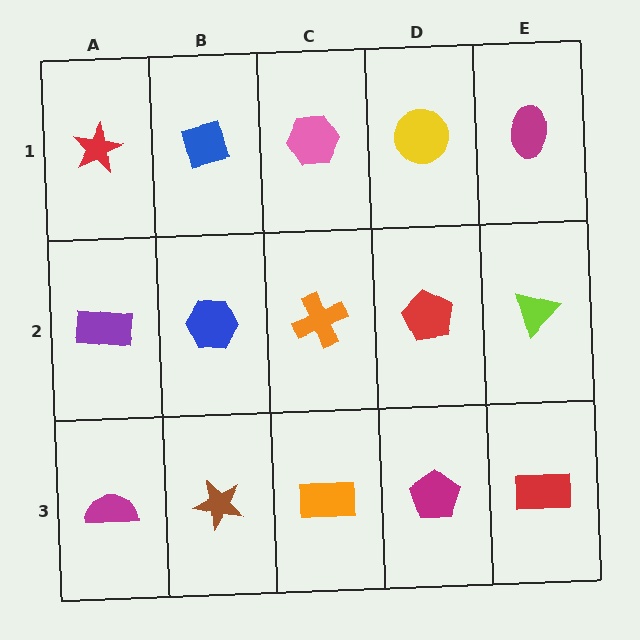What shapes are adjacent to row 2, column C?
A pink hexagon (row 1, column C), an orange rectangle (row 3, column C), a blue hexagon (row 2, column B), a red pentagon (row 2, column D).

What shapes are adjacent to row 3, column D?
A red pentagon (row 2, column D), an orange rectangle (row 3, column C), a red rectangle (row 3, column E).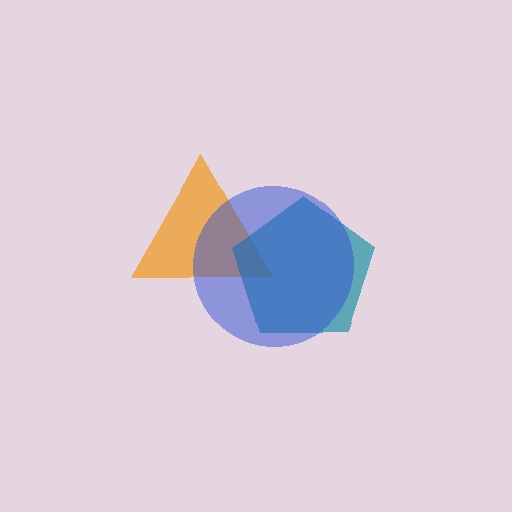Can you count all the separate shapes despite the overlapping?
Yes, there are 3 separate shapes.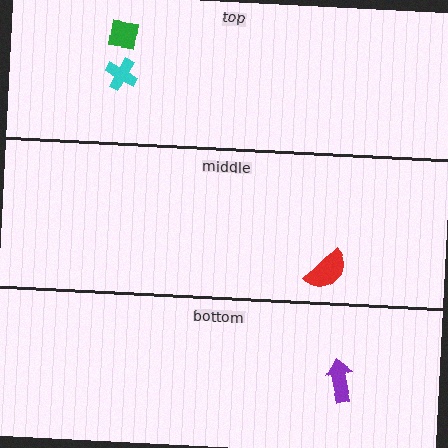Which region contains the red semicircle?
The middle region.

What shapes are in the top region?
The green square, the cyan cross.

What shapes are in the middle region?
The red semicircle.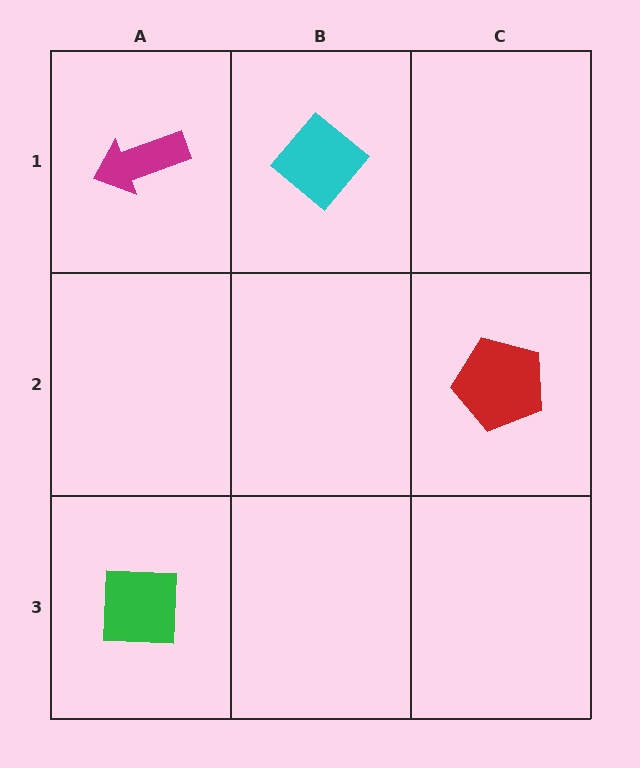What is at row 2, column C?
A red pentagon.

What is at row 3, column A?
A green square.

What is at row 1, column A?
A magenta arrow.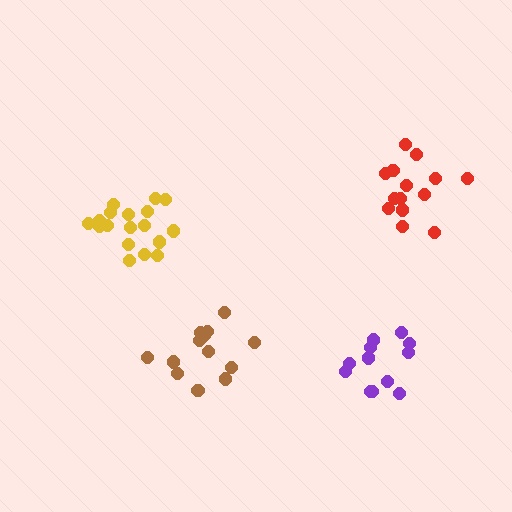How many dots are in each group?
Group 1: 18 dots, Group 2: 14 dots, Group 3: 13 dots, Group 4: 12 dots (57 total).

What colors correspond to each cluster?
The clusters are colored: yellow, red, brown, purple.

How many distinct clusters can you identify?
There are 4 distinct clusters.